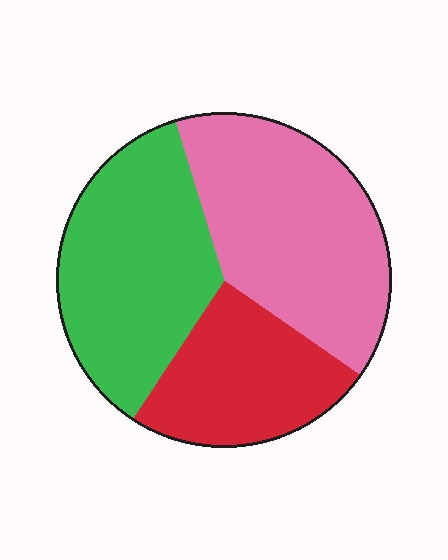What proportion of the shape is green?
Green covers roughly 35% of the shape.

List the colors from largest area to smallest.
From largest to smallest: pink, green, red.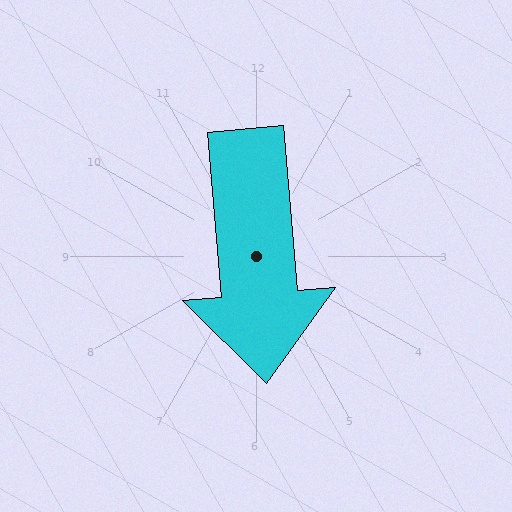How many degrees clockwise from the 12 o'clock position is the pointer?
Approximately 175 degrees.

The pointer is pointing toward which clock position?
Roughly 6 o'clock.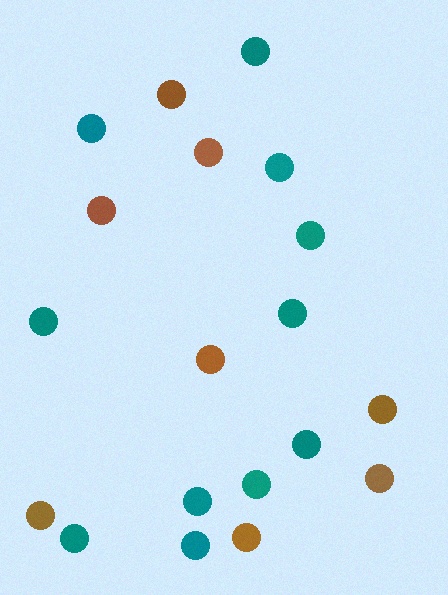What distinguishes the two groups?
There are 2 groups: one group of brown circles (8) and one group of teal circles (11).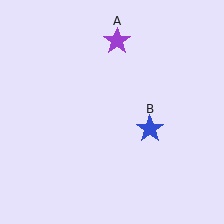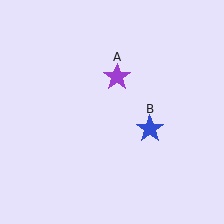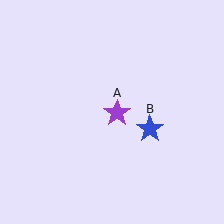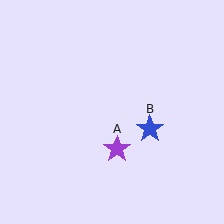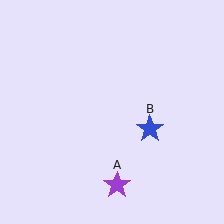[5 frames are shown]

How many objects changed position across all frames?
1 object changed position: purple star (object A).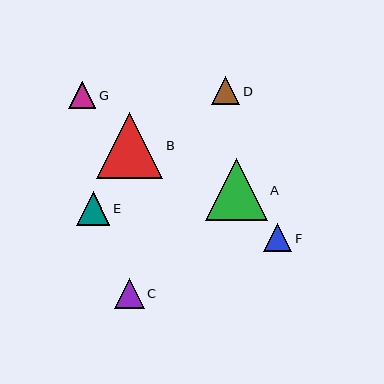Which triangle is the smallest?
Triangle G is the smallest with a size of approximately 27 pixels.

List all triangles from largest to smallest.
From largest to smallest: B, A, E, C, D, F, G.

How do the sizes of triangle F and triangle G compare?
Triangle F and triangle G are approximately the same size.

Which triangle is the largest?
Triangle B is the largest with a size of approximately 66 pixels.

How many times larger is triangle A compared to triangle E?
Triangle A is approximately 1.9 times the size of triangle E.